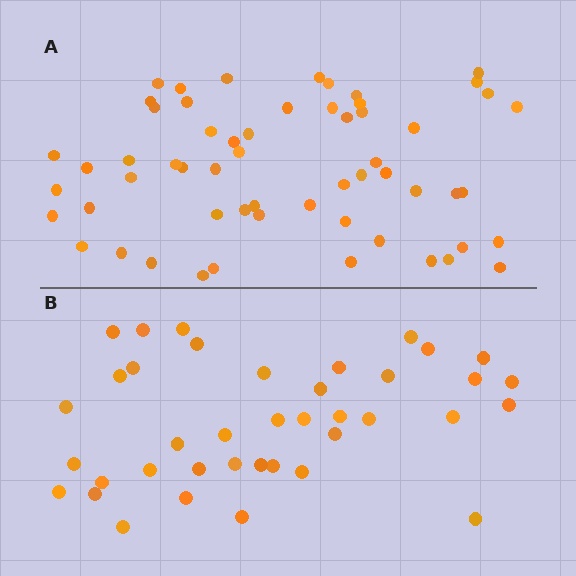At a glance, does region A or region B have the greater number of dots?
Region A (the top region) has more dots.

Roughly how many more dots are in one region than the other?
Region A has approximately 20 more dots than region B.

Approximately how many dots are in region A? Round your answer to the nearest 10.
About 60 dots. (The exact count is 58, which rounds to 60.)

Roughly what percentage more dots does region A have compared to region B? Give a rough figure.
About 50% more.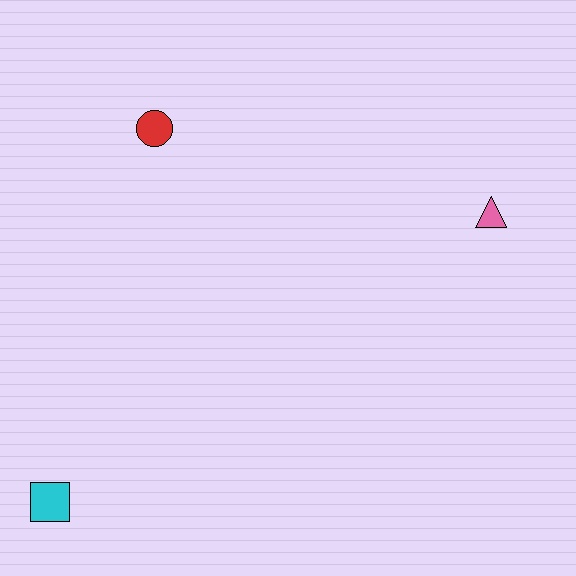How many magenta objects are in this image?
There are no magenta objects.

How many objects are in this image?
There are 3 objects.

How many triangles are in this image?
There is 1 triangle.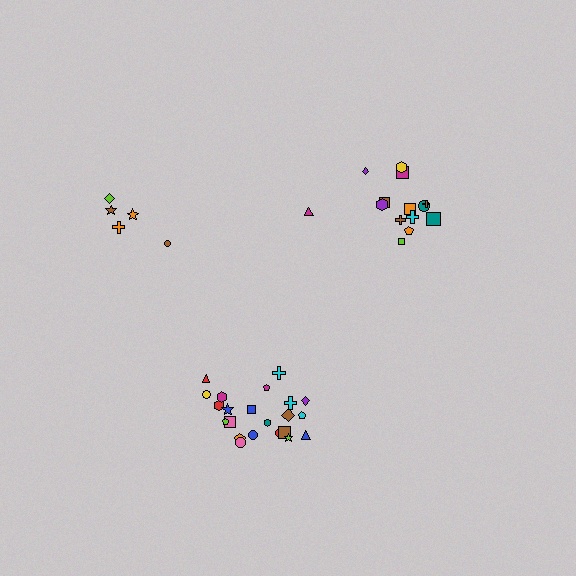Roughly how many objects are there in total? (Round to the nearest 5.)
Roughly 40 objects in total.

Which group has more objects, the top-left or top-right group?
The top-right group.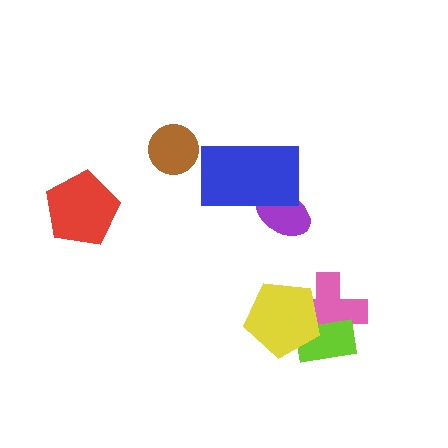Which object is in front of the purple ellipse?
The blue rectangle is in front of the purple ellipse.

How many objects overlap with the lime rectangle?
2 objects overlap with the lime rectangle.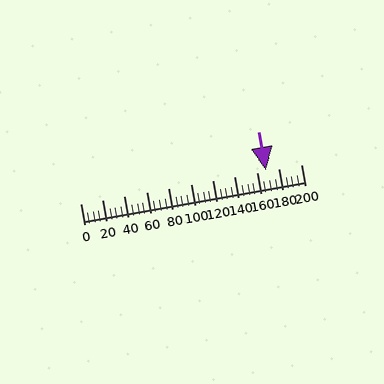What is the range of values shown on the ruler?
The ruler shows values from 0 to 200.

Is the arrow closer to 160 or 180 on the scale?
The arrow is closer to 160.